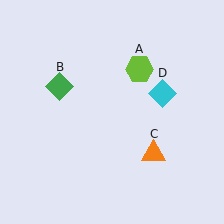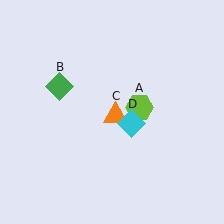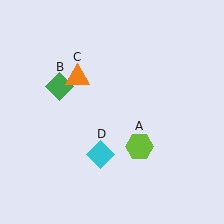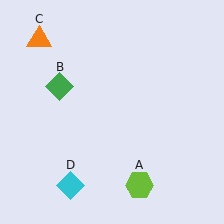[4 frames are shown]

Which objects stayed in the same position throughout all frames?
Green diamond (object B) remained stationary.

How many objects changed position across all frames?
3 objects changed position: lime hexagon (object A), orange triangle (object C), cyan diamond (object D).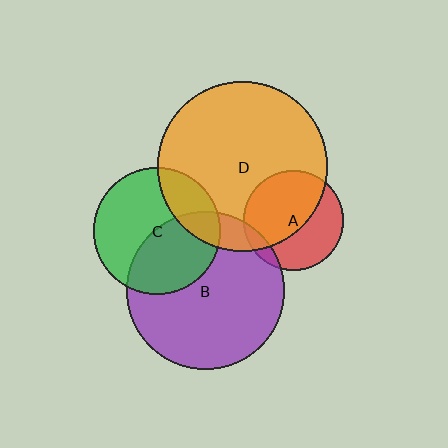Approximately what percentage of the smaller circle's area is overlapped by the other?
Approximately 10%.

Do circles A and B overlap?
Yes.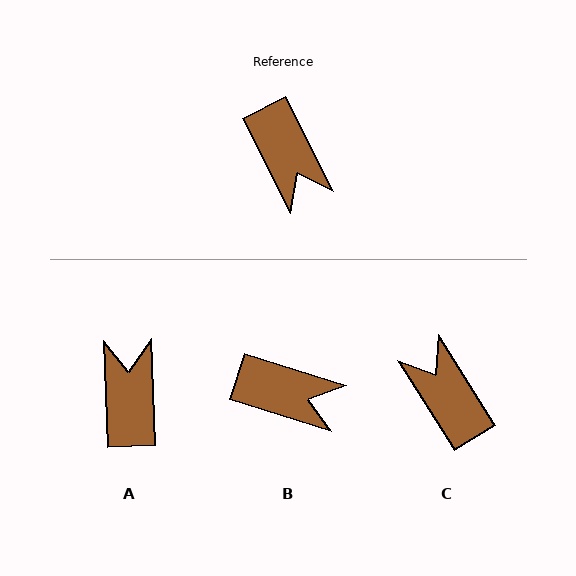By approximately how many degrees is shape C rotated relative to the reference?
Approximately 175 degrees clockwise.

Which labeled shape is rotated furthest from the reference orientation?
C, about 175 degrees away.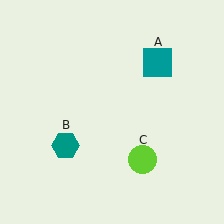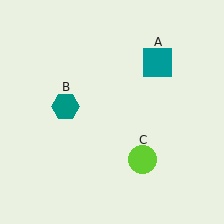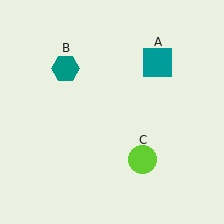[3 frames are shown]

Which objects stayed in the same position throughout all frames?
Teal square (object A) and lime circle (object C) remained stationary.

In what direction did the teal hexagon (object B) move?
The teal hexagon (object B) moved up.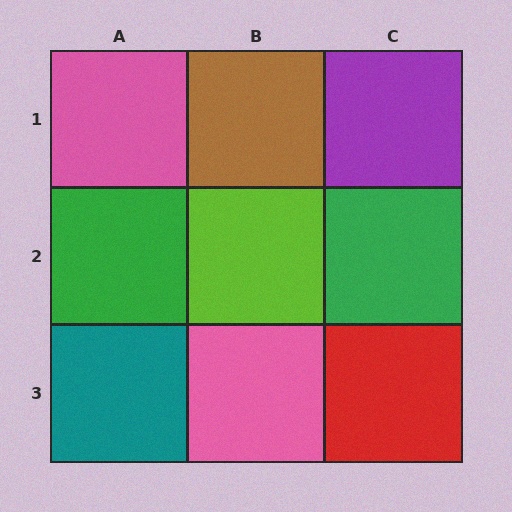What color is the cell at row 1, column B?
Brown.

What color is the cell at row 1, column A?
Pink.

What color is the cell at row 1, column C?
Purple.